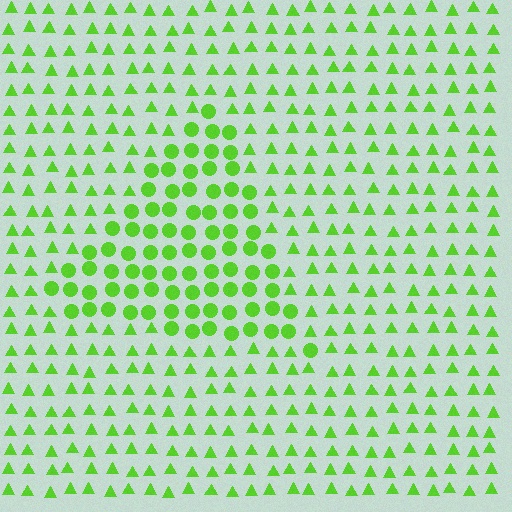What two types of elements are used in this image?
The image uses circles inside the triangle region and triangles outside it.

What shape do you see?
I see a triangle.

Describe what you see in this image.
The image is filled with small lime elements arranged in a uniform grid. A triangle-shaped region contains circles, while the surrounding area contains triangles. The boundary is defined purely by the change in element shape.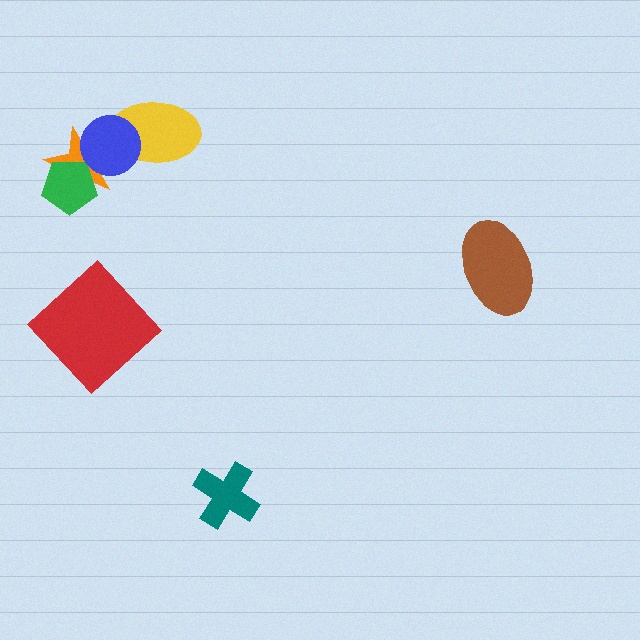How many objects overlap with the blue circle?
2 objects overlap with the blue circle.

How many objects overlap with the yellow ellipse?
1 object overlaps with the yellow ellipse.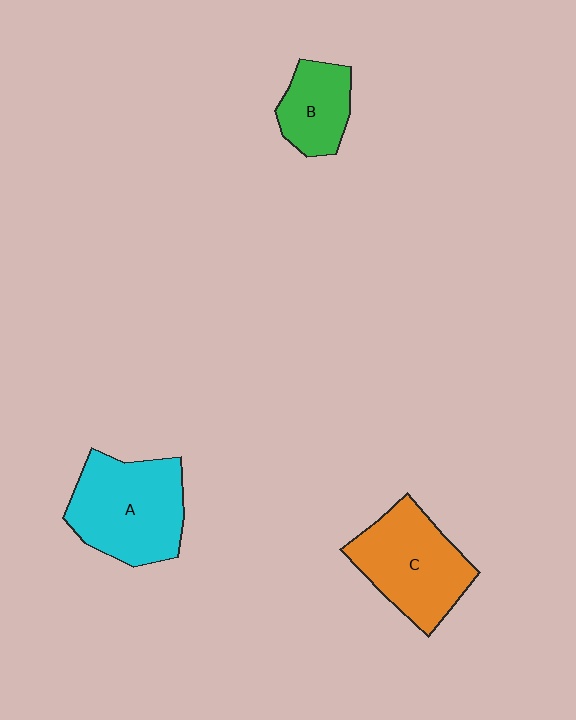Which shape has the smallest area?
Shape B (green).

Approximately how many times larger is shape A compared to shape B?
Approximately 1.9 times.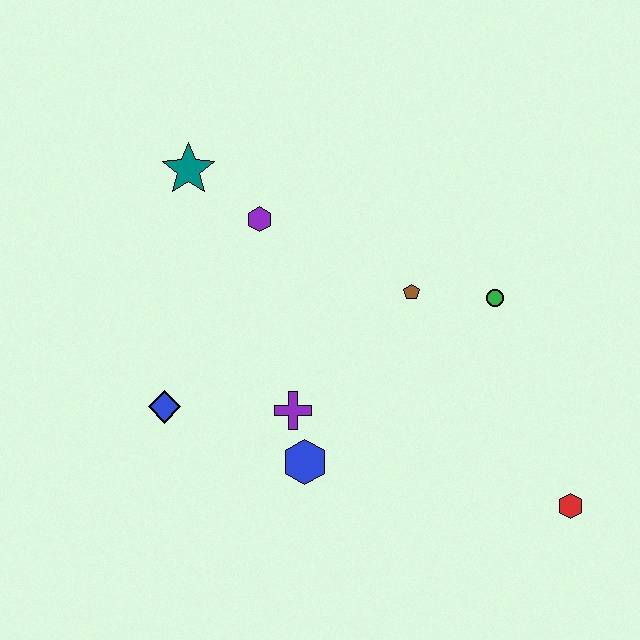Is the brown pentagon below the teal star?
Yes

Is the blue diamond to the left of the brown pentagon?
Yes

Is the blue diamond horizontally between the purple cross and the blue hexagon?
No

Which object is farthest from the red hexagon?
The teal star is farthest from the red hexagon.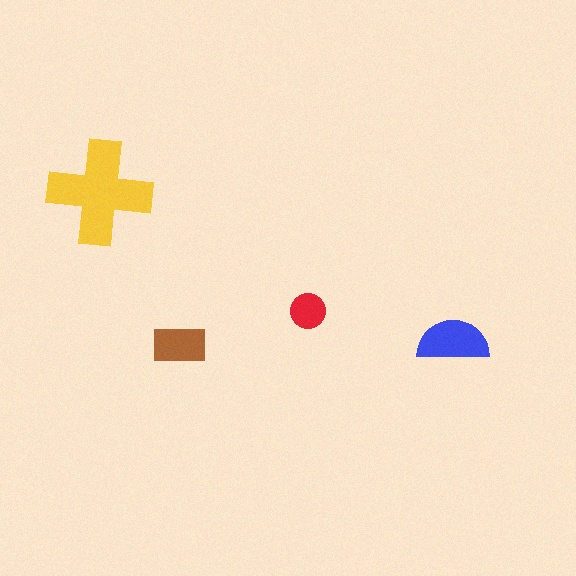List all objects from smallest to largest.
The red circle, the brown rectangle, the blue semicircle, the yellow cross.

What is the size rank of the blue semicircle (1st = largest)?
2nd.